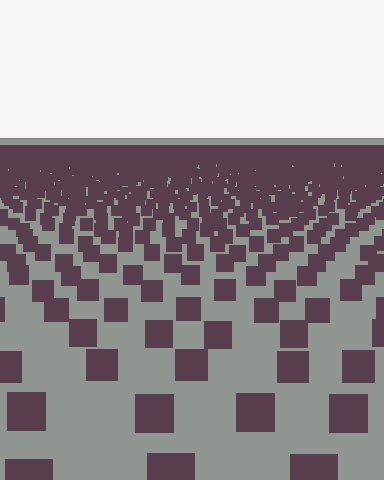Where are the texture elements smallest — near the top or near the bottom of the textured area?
Near the top.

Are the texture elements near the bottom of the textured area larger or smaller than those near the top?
Larger. Near the bottom, elements are closer to the viewer and appear at a bigger on-screen size.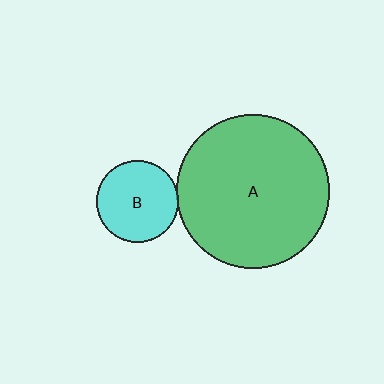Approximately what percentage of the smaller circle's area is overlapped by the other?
Approximately 5%.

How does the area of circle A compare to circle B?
Approximately 3.4 times.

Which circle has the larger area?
Circle A (green).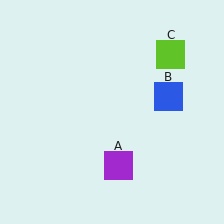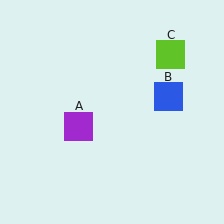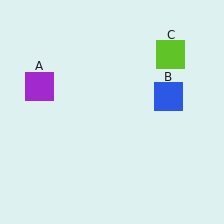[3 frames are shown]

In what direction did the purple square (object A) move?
The purple square (object A) moved up and to the left.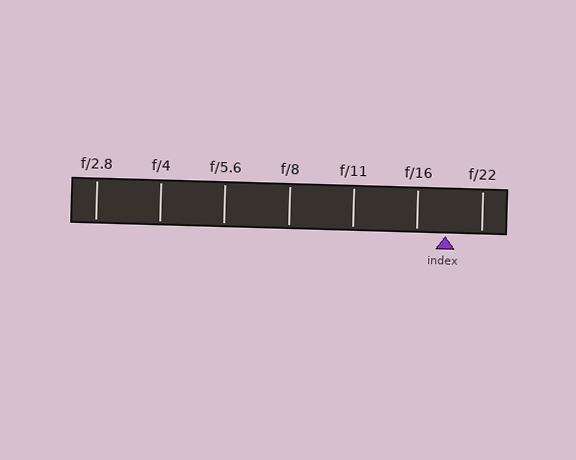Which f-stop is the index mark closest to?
The index mark is closest to f/16.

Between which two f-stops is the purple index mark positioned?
The index mark is between f/16 and f/22.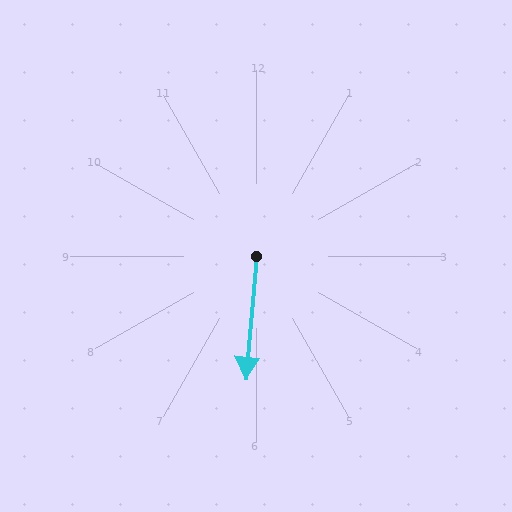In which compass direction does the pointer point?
South.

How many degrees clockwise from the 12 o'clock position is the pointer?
Approximately 185 degrees.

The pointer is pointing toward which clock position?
Roughly 6 o'clock.